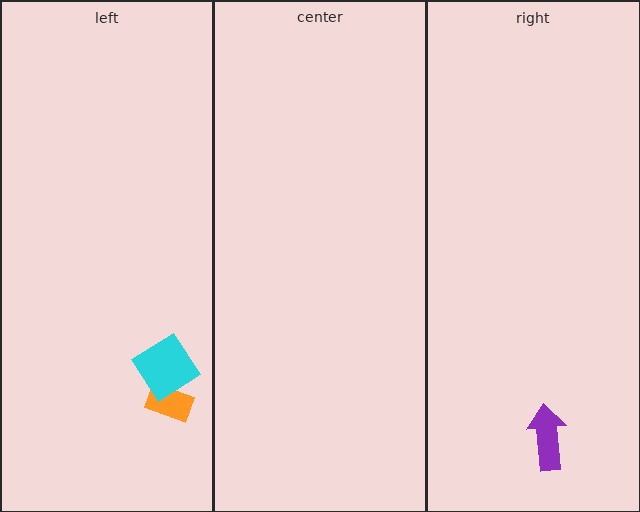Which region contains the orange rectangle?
The left region.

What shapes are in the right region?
The purple arrow.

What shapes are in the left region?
The orange rectangle, the cyan diamond.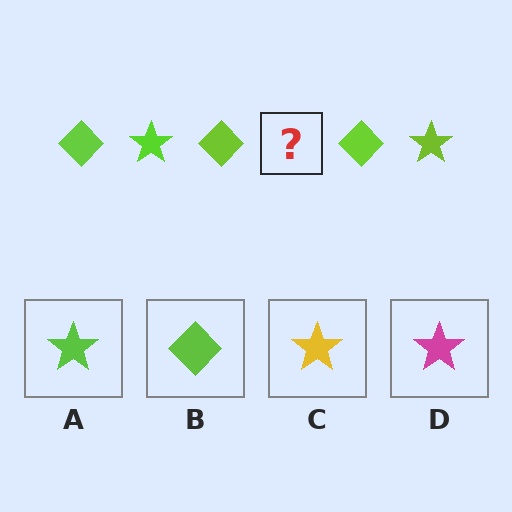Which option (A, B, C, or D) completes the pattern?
A.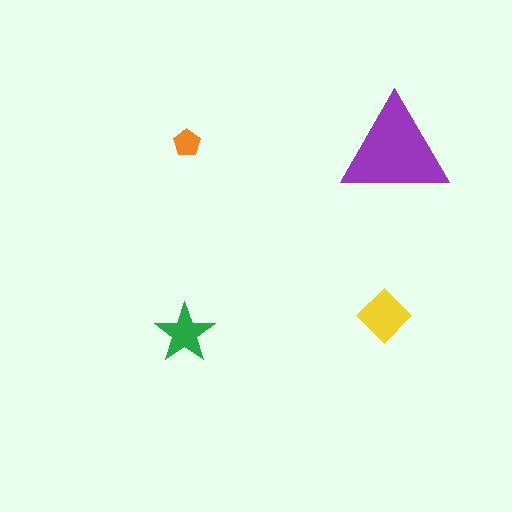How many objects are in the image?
There are 4 objects in the image.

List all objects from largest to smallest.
The purple triangle, the yellow diamond, the green star, the orange pentagon.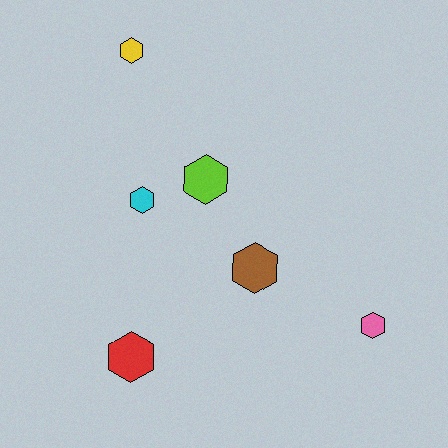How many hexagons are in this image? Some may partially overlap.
There are 6 hexagons.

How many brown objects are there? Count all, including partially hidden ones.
There is 1 brown object.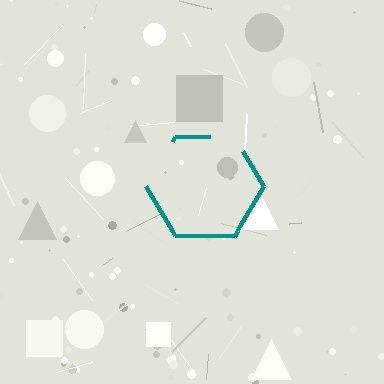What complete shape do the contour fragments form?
The contour fragments form a hexagon.